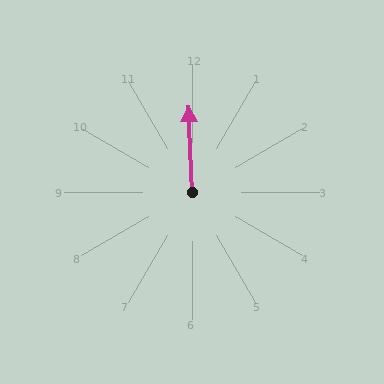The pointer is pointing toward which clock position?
Roughly 12 o'clock.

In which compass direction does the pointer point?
North.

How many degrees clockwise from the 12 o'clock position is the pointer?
Approximately 358 degrees.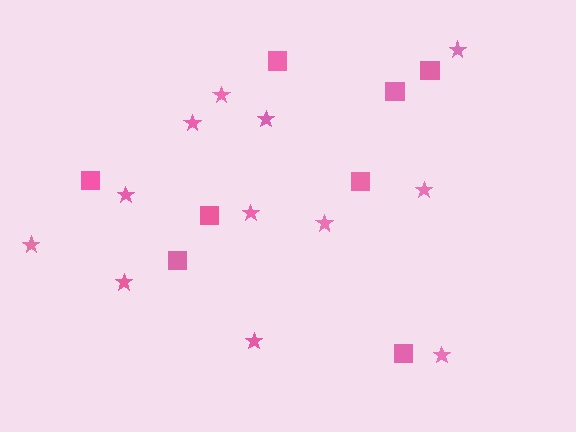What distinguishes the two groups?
There are 2 groups: one group of stars (12) and one group of squares (8).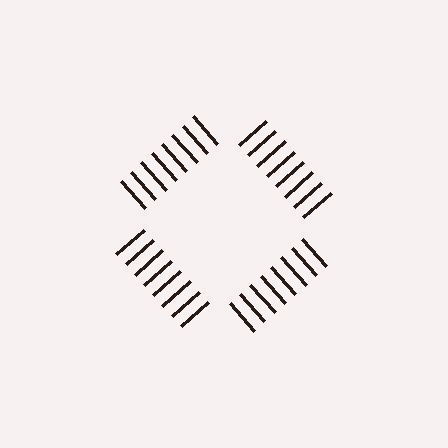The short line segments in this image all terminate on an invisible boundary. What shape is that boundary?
An illusory square — the line segments terminate on its edges but no continuous stroke is drawn.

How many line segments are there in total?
32 — 8 along each of the 4 edges.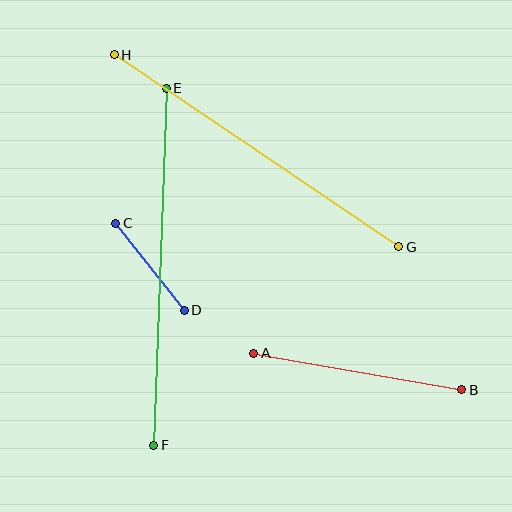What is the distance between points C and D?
The distance is approximately 111 pixels.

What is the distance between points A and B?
The distance is approximately 211 pixels.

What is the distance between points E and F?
The distance is approximately 357 pixels.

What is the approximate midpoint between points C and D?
The midpoint is at approximately (150, 267) pixels.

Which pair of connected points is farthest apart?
Points E and F are farthest apart.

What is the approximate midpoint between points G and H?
The midpoint is at approximately (256, 151) pixels.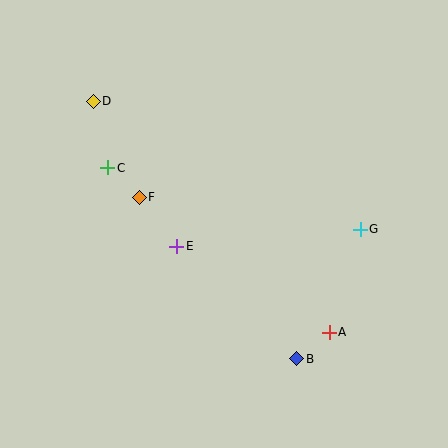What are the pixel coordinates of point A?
Point A is at (329, 332).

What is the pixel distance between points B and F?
The distance between B and F is 226 pixels.